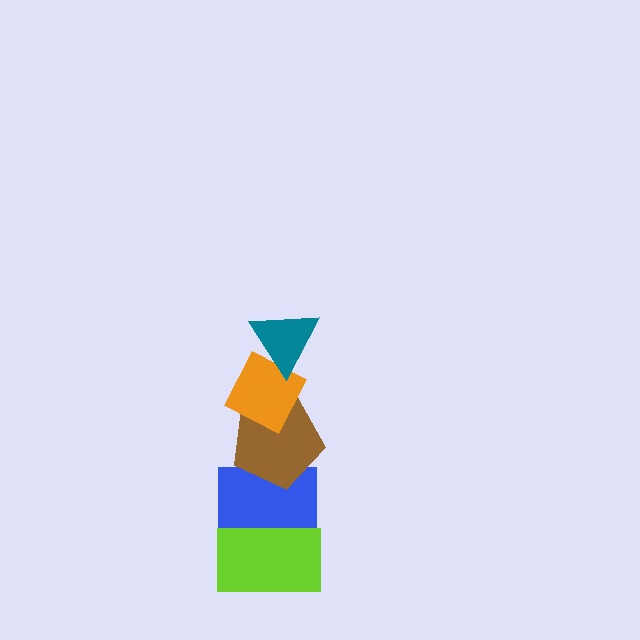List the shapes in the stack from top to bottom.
From top to bottom: the teal triangle, the orange diamond, the brown pentagon, the blue rectangle, the lime rectangle.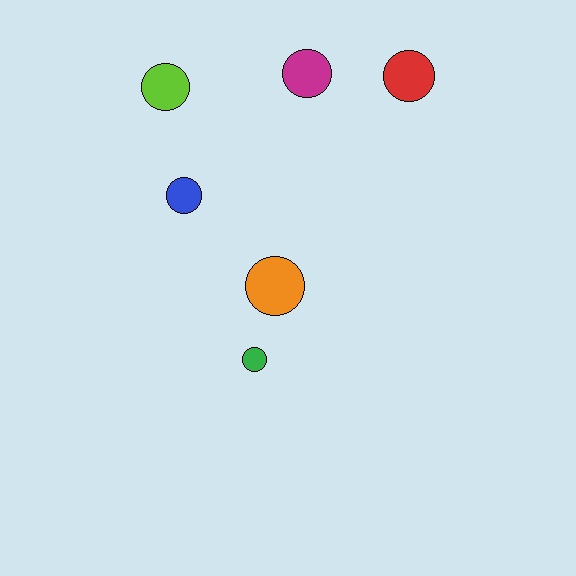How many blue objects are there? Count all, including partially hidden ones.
There is 1 blue object.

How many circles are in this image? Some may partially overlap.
There are 6 circles.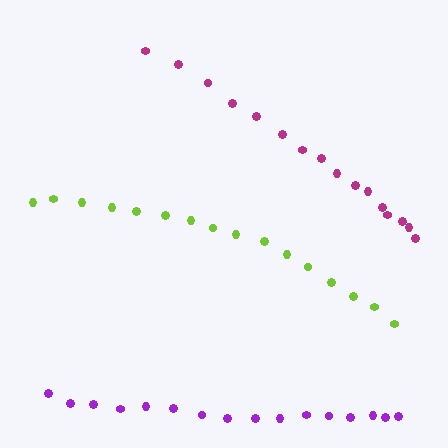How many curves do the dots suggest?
There are 3 distinct paths.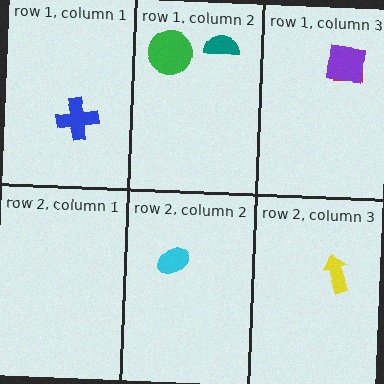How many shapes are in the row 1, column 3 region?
2.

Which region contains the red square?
The row 1, column 3 region.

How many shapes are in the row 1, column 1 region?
1.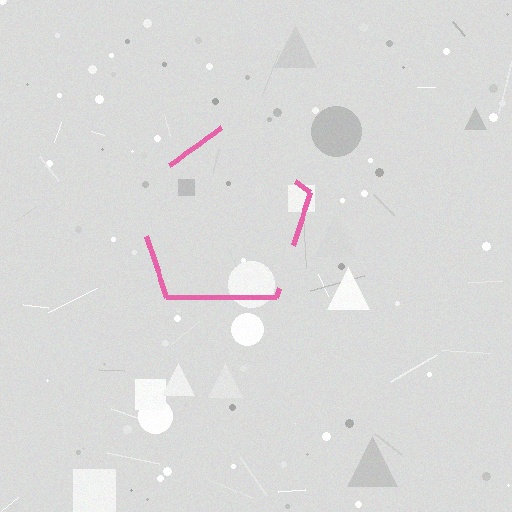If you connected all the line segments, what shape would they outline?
They would outline a pentagon.